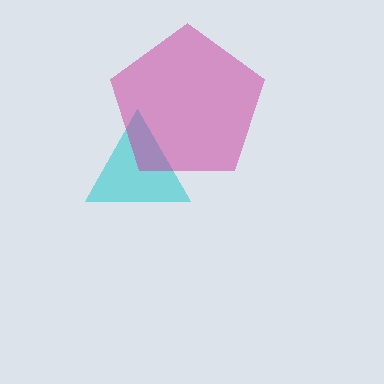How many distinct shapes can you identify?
There are 2 distinct shapes: a cyan triangle, a magenta pentagon.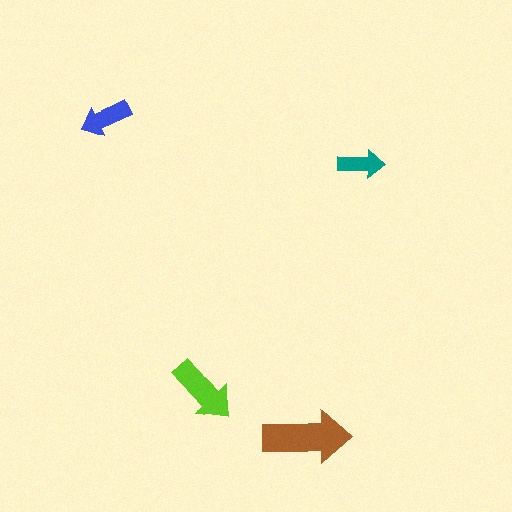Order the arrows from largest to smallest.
the brown one, the lime one, the blue one, the teal one.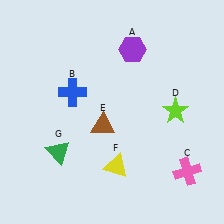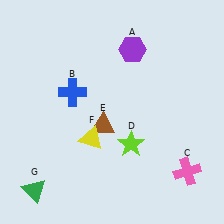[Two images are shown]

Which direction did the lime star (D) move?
The lime star (D) moved left.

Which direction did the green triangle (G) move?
The green triangle (G) moved down.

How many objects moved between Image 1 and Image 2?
3 objects moved between the two images.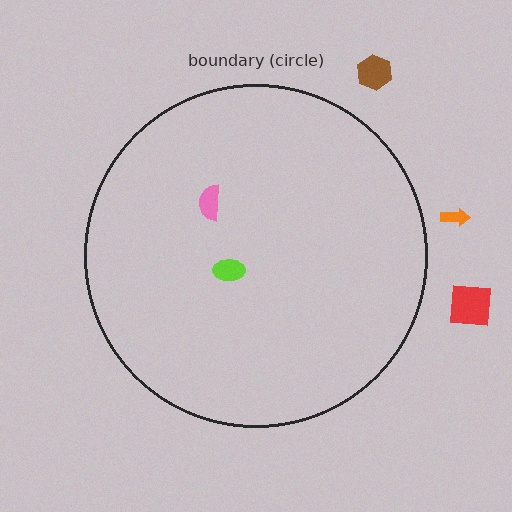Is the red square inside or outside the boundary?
Outside.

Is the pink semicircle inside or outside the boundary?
Inside.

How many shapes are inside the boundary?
2 inside, 3 outside.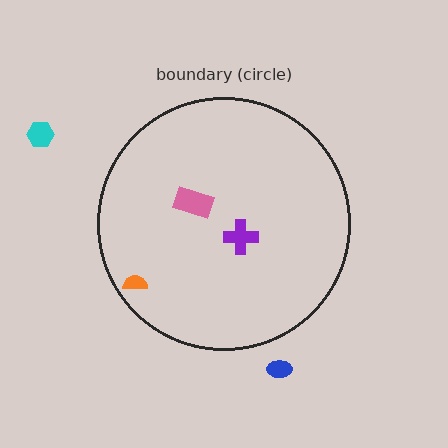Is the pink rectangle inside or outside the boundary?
Inside.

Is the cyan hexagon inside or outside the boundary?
Outside.